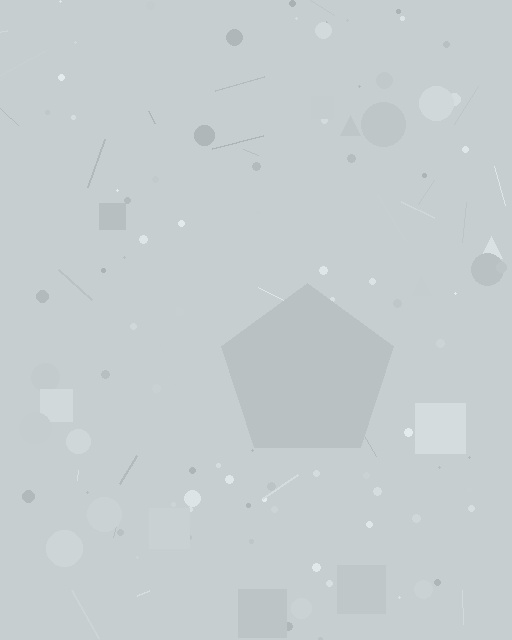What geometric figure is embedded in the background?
A pentagon is embedded in the background.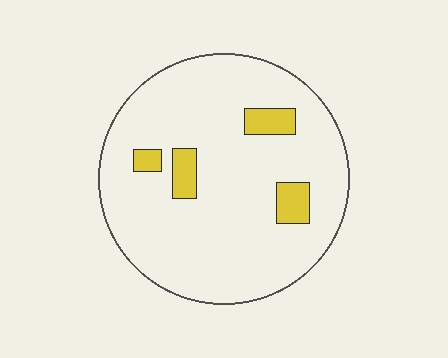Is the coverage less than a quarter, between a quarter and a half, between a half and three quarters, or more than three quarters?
Less than a quarter.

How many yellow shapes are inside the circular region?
4.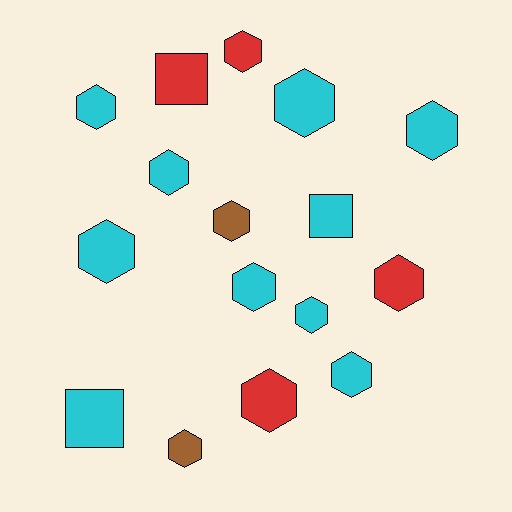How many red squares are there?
There is 1 red square.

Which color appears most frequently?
Cyan, with 10 objects.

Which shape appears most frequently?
Hexagon, with 13 objects.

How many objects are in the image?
There are 16 objects.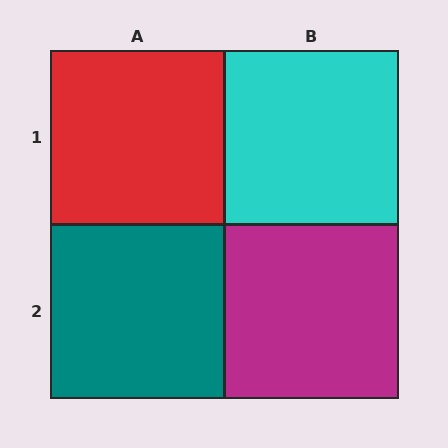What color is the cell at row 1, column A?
Red.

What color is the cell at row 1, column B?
Cyan.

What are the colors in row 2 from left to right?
Teal, magenta.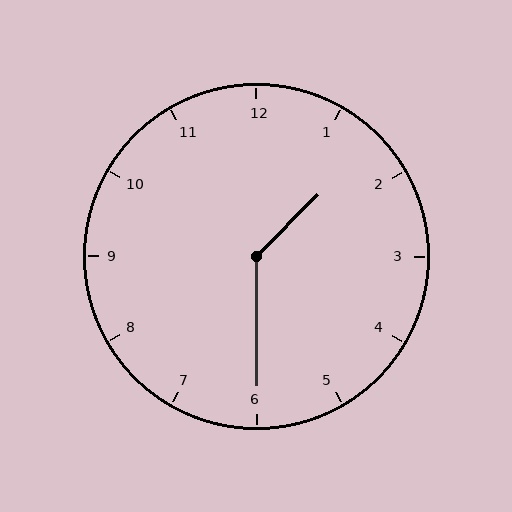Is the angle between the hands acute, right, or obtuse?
It is obtuse.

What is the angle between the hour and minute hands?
Approximately 135 degrees.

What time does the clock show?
1:30.